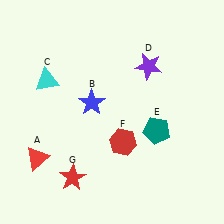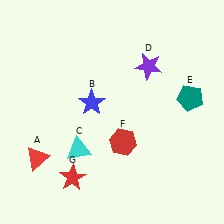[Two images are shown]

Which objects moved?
The objects that moved are: the cyan triangle (C), the teal pentagon (E).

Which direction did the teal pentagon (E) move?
The teal pentagon (E) moved right.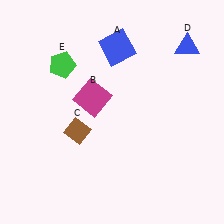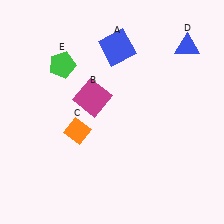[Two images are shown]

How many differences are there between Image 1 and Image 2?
There is 1 difference between the two images.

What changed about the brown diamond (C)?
In Image 1, C is brown. In Image 2, it changed to orange.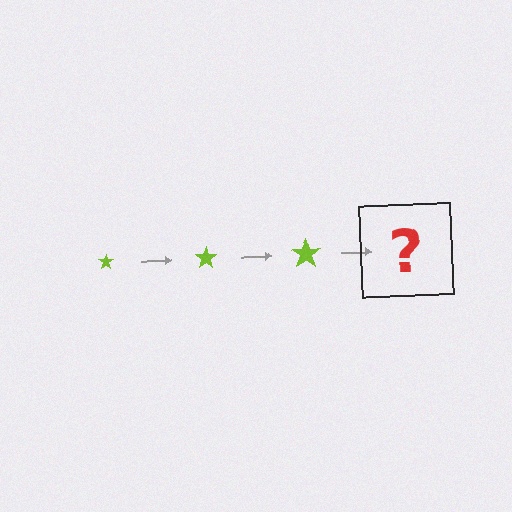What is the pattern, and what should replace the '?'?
The pattern is that the star gets progressively larger each step. The '?' should be a lime star, larger than the previous one.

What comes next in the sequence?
The next element should be a lime star, larger than the previous one.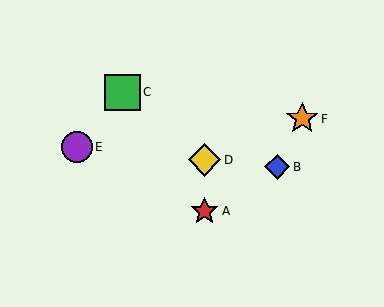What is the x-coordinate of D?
Object D is at x≈205.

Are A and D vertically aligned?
Yes, both are at x≈205.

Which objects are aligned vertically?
Objects A, D are aligned vertically.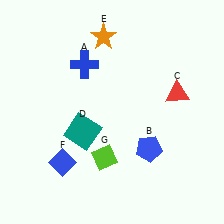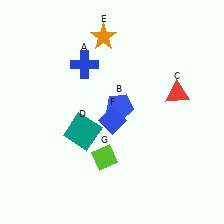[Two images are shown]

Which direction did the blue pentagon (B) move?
The blue pentagon (B) moved up.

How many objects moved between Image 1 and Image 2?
2 objects moved between the two images.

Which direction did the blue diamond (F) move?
The blue diamond (F) moved right.